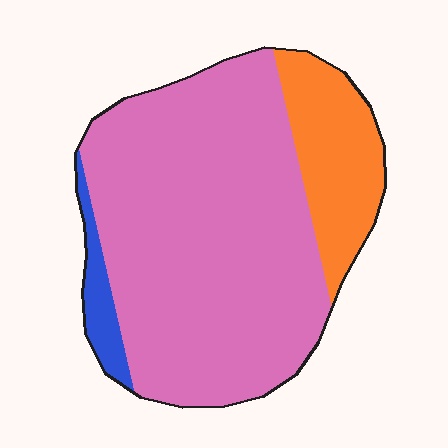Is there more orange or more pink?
Pink.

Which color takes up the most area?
Pink, at roughly 75%.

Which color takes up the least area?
Blue, at roughly 5%.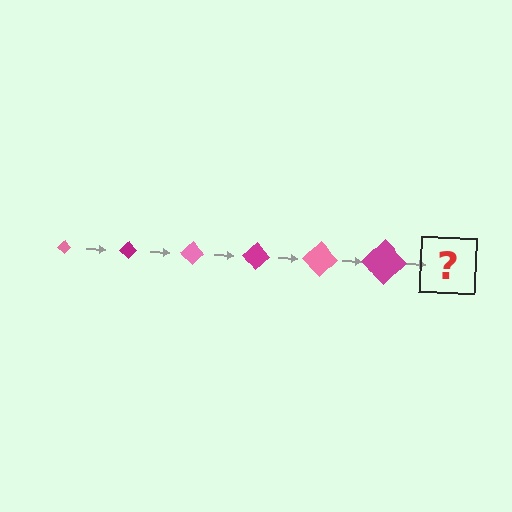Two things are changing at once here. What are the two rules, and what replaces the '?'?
The two rules are that the diamond grows larger each step and the color cycles through pink and magenta. The '?' should be a pink diamond, larger than the previous one.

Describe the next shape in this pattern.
It should be a pink diamond, larger than the previous one.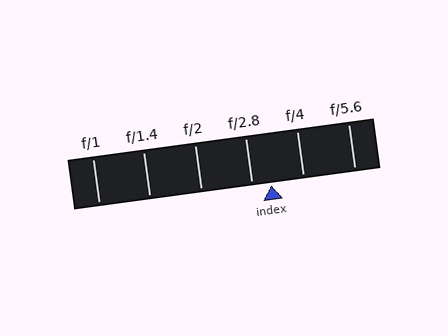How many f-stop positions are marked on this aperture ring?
There are 6 f-stop positions marked.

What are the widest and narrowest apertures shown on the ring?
The widest aperture shown is f/1 and the narrowest is f/5.6.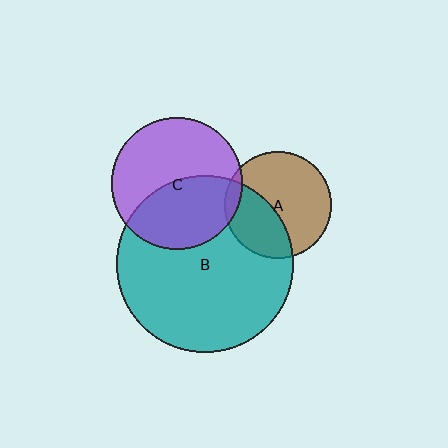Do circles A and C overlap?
Yes.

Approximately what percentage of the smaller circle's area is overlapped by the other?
Approximately 10%.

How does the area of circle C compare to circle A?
Approximately 1.5 times.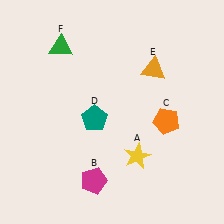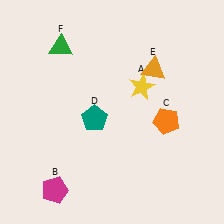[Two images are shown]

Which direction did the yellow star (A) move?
The yellow star (A) moved up.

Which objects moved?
The objects that moved are: the yellow star (A), the magenta pentagon (B).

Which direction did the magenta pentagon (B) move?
The magenta pentagon (B) moved left.